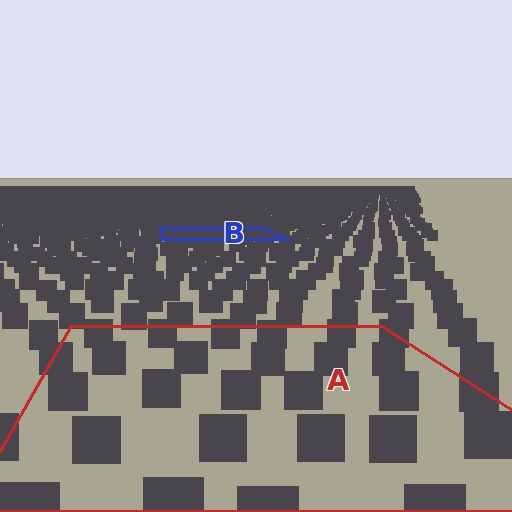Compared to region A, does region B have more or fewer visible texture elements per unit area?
Region B has more texture elements per unit area — they are packed more densely because it is farther away.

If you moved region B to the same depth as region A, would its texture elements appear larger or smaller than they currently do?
They would appear larger. At a closer depth, the same texture elements are projected at a bigger on-screen size.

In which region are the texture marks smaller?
The texture marks are smaller in region B, because it is farther away.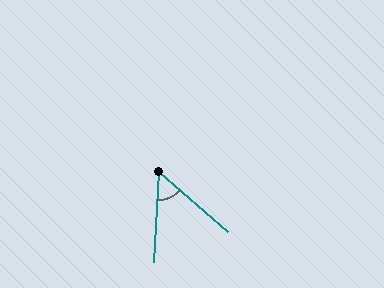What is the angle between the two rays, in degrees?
Approximately 52 degrees.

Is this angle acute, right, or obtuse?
It is acute.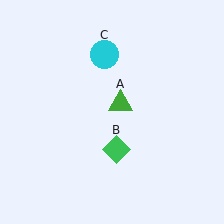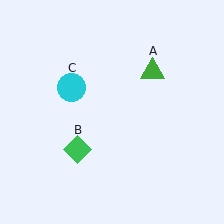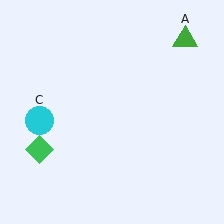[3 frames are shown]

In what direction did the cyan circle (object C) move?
The cyan circle (object C) moved down and to the left.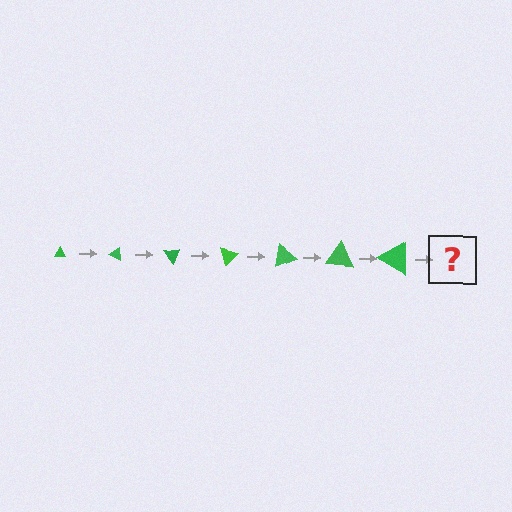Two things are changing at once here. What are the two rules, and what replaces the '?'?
The two rules are that the triangle grows larger each step and it rotates 25 degrees each step. The '?' should be a triangle, larger than the previous one and rotated 175 degrees from the start.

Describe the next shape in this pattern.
It should be a triangle, larger than the previous one and rotated 175 degrees from the start.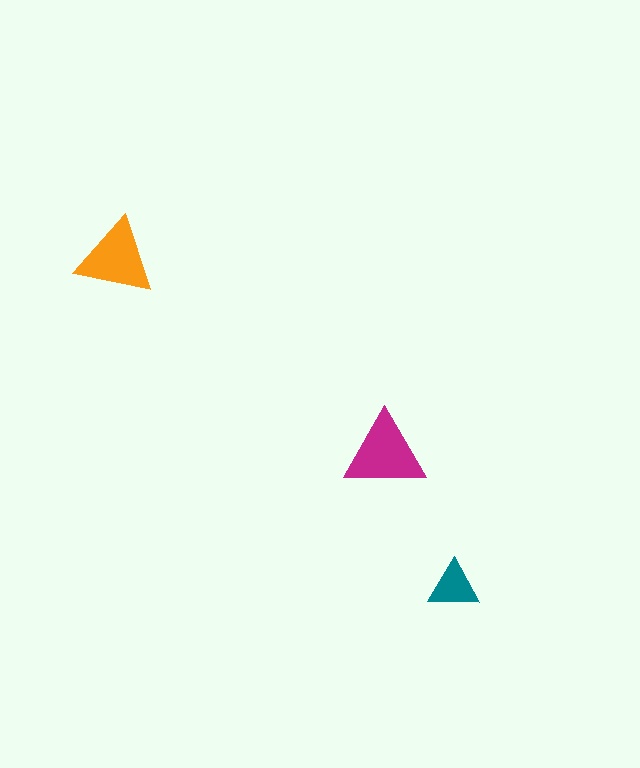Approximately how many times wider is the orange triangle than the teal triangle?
About 1.5 times wider.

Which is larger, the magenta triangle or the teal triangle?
The magenta one.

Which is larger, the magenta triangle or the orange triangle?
The magenta one.